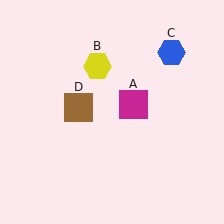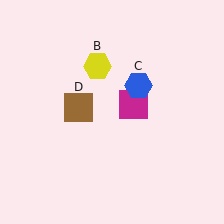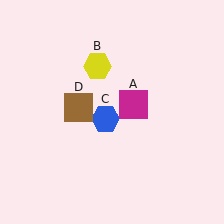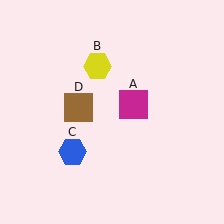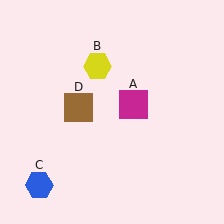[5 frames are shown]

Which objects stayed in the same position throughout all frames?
Magenta square (object A) and yellow hexagon (object B) and brown square (object D) remained stationary.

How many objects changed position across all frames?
1 object changed position: blue hexagon (object C).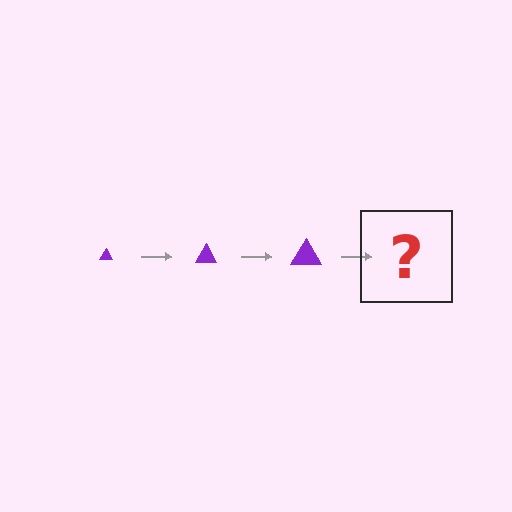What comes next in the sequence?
The next element should be a purple triangle, larger than the previous one.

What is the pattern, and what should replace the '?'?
The pattern is that the triangle gets progressively larger each step. The '?' should be a purple triangle, larger than the previous one.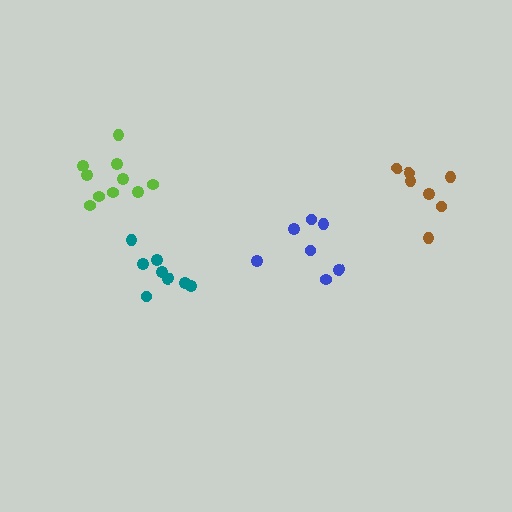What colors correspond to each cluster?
The clusters are colored: blue, lime, teal, brown.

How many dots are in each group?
Group 1: 7 dots, Group 2: 10 dots, Group 3: 8 dots, Group 4: 7 dots (32 total).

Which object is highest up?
The lime cluster is topmost.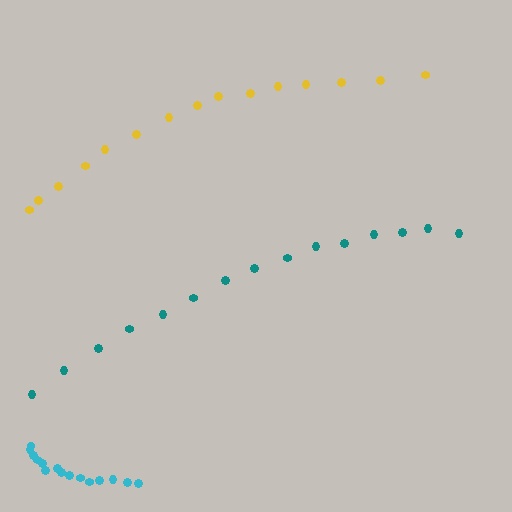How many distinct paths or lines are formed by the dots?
There are 3 distinct paths.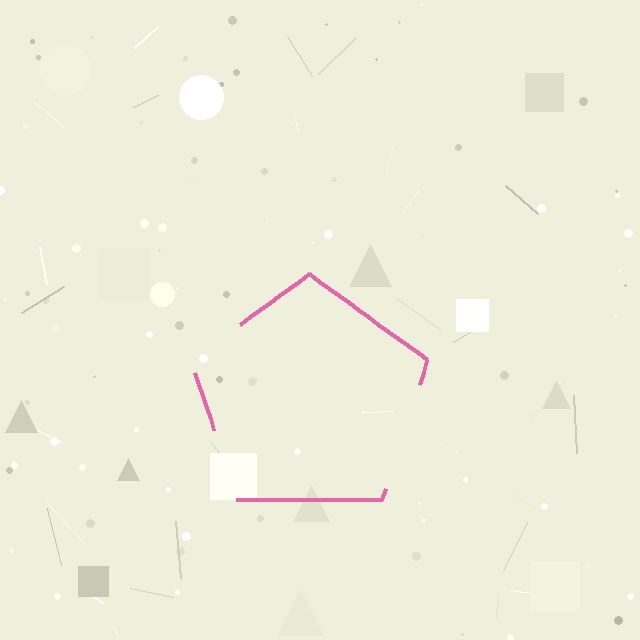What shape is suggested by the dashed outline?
The dashed outline suggests a pentagon.